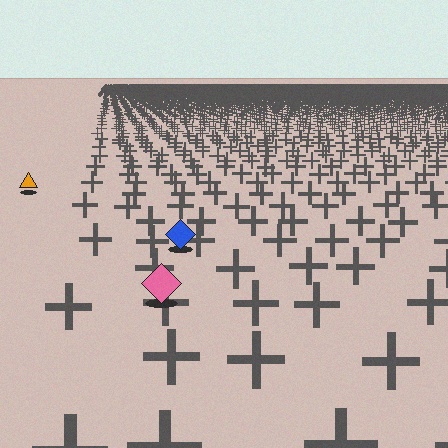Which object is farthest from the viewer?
The orange triangle is farthest from the viewer. It appears smaller and the ground texture around it is denser.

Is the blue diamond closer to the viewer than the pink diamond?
No. The pink diamond is closer — you can tell from the texture gradient: the ground texture is coarser near it.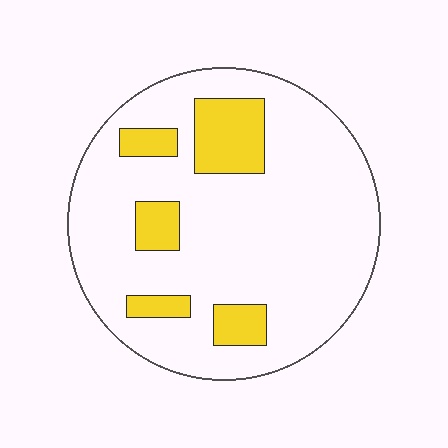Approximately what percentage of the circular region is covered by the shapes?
Approximately 15%.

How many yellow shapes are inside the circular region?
5.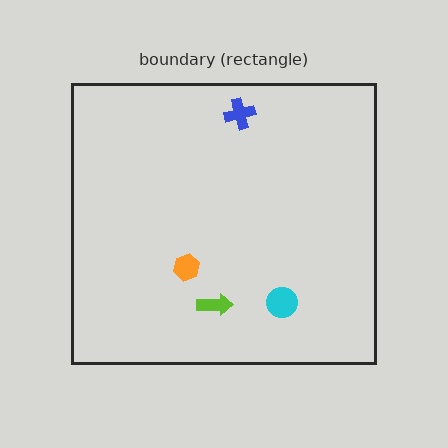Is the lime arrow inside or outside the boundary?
Inside.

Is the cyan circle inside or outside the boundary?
Inside.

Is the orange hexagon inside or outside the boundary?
Inside.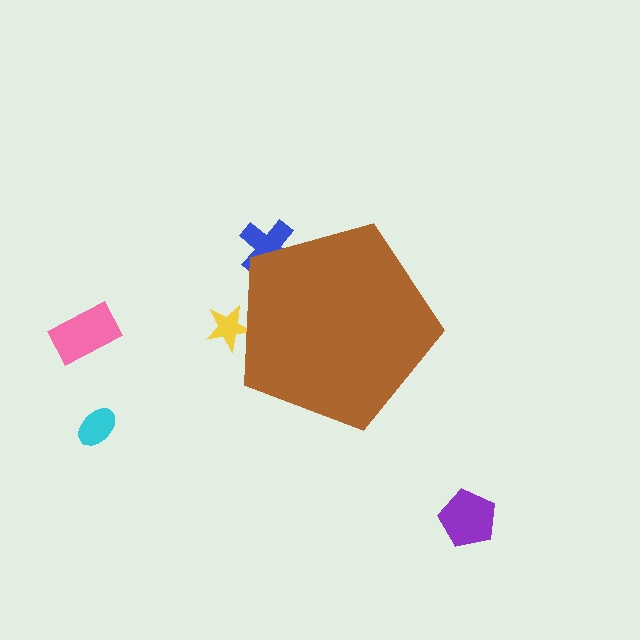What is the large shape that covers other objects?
A brown pentagon.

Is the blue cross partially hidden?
Yes, the blue cross is partially hidden behind the brown pentagon.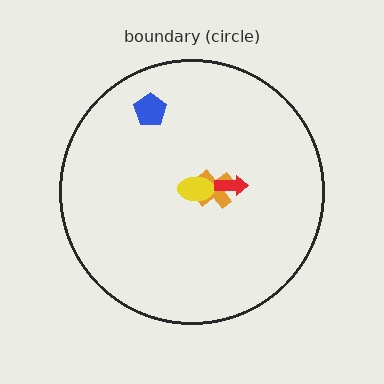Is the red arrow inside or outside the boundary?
Inside.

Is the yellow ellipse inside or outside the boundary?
Inside.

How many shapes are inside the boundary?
4 inside, 0 outside.